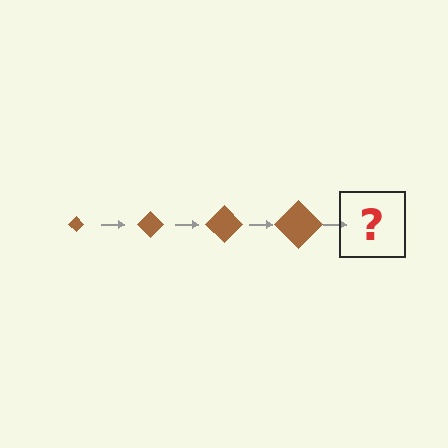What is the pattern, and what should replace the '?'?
The pattern is that the diamond gets progressively larger each step. The '?' should be a brown diamond, larger than the previous one.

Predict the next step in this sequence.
The next step is a brown diamond, larger than the previous one.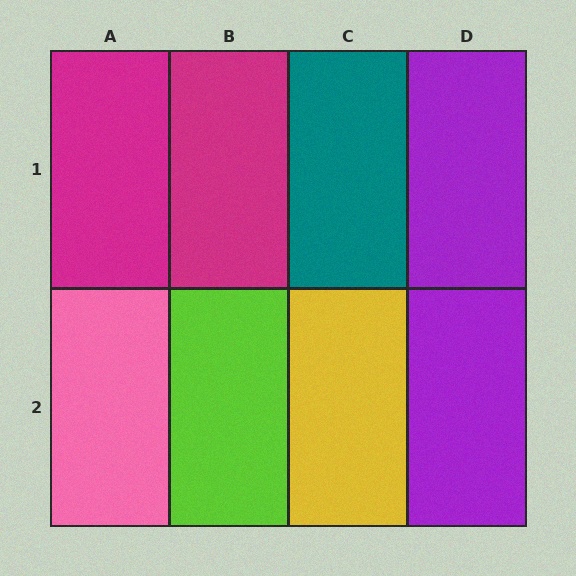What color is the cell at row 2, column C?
Yellow.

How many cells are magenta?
2 cells are magenta.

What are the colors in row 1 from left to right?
Magenta, magenta, teal, purple.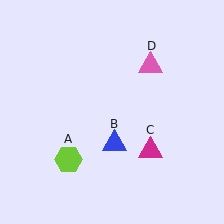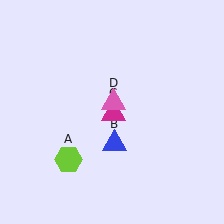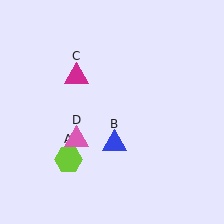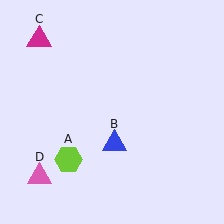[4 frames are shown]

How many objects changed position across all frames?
2 objects changed position: magenta triangle (object C), pink triangle (object D).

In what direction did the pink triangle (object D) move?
The pink triangle (object D) moved down and to the left.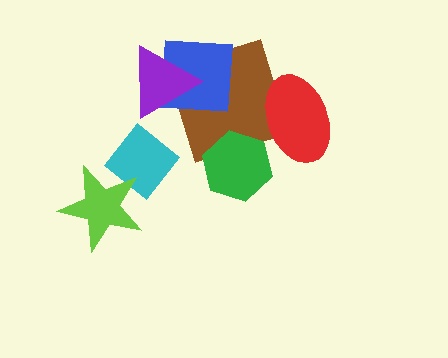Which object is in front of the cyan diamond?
The lime star is in front of the cyan diamond.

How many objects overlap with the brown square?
4 objects overlap with the brown square.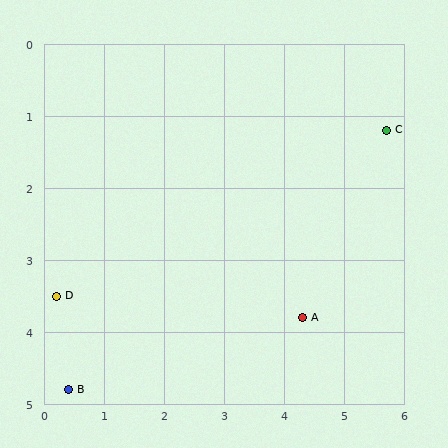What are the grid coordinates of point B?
Point B is at approximately (0.4, 4.8).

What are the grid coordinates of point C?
Point C is at approximately (5.7, 1.2).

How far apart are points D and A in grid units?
Points D and A are about 4.1 grid units apart.